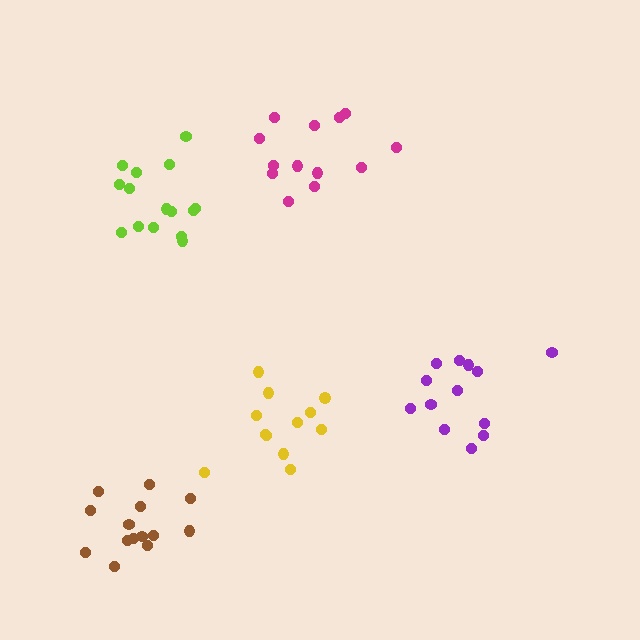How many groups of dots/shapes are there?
There are 5 groups.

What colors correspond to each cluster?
The clusters are colored: purple, yellow, magenta, lime, brown.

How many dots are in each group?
Group 1: 13 dots, Group 2: 12 dots, Group 3: 13 dots, Group 4: 15 dots, Group 5: 14 dots (67 total).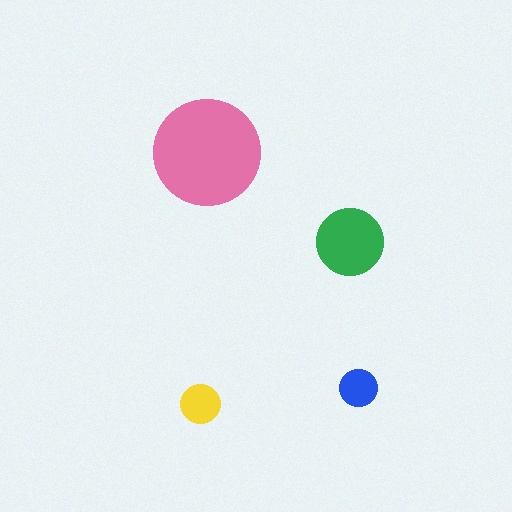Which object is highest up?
The pink circle is topmost.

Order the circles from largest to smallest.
the pink one, the green one, the yellow one, the blue one.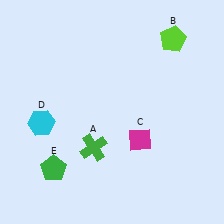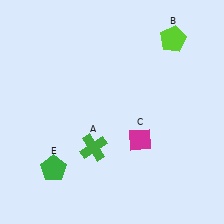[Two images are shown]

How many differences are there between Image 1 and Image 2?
There is 1 difference between the two images.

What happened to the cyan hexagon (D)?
The cyan hexagon (D) was removed in Image 2. It was in the bottom-left area of Image 1.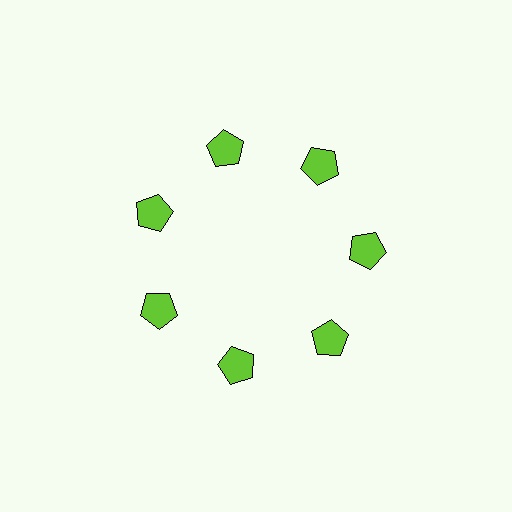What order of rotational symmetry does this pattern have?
This pattern has 7-fold rotational symmetry.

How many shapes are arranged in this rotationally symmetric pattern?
There are 7 shapes, arranged in 7 groups of 1.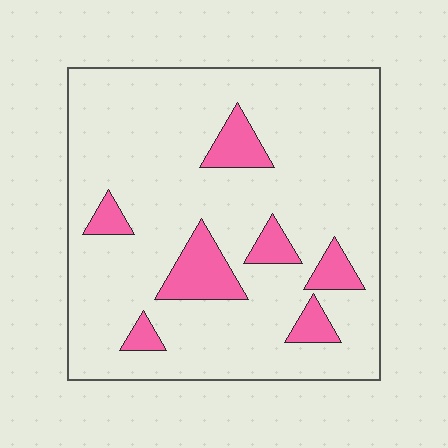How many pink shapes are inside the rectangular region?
7.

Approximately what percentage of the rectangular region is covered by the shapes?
Approximately 15%.